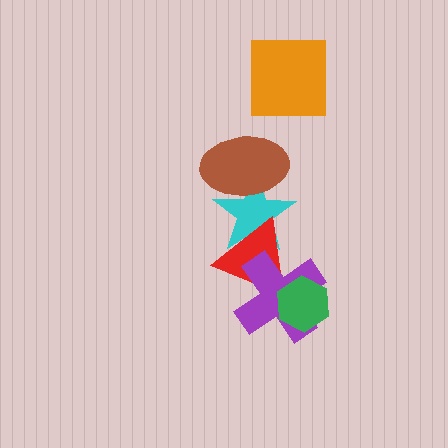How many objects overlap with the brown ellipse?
1 object overlaps with the brown ellipse.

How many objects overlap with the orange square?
0 objects overlap with the orange square.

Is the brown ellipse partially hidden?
No, no other shape covers it.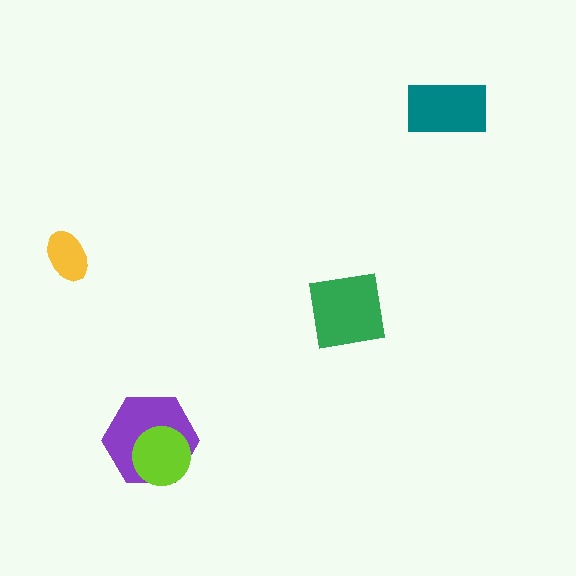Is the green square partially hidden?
No, no other shape covers it.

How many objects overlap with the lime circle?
1 object overlaps with the lime circle.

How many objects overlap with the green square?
0 objects overlap with the green square.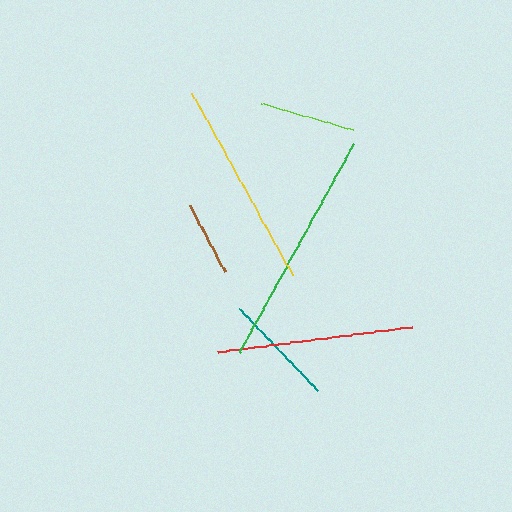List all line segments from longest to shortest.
From longest to shortest: green, yellow, red, teal, lime, brown.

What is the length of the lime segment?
The lime segment is approximately 97 pixels long.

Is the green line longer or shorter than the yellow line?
The green line is longer than the yellow line.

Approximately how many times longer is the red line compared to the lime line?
The red line is approximately 2.0 times the length of the lime line.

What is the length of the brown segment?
The brown segment is approximately 75 pixels long.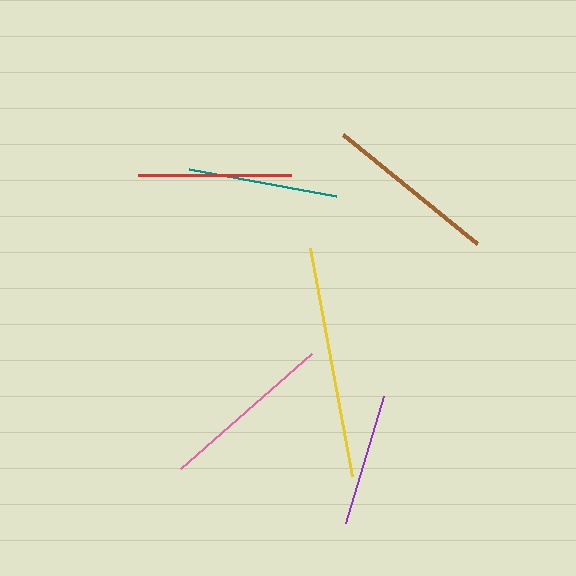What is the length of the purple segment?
The purple segment is approximately 133 pixels long.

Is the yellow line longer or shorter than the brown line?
The yellow line is longer than the brown line.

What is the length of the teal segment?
The teal segment is approximately 150 pixels long.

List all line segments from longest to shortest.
From longest to shortest: yellow, pink, brown, red, teal, purple.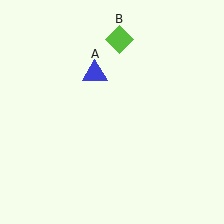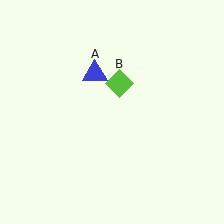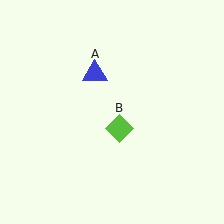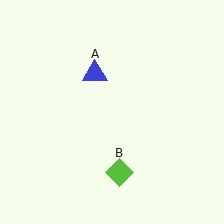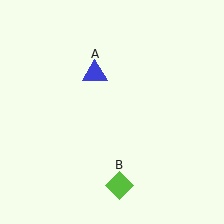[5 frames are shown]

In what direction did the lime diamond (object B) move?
The lime diamond (object B) moved down.